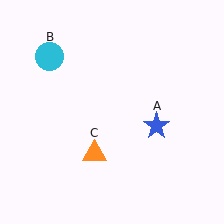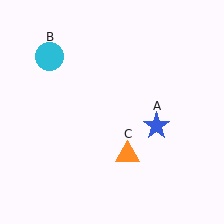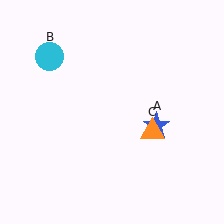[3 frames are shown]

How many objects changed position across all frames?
1 object changed position: orange triangle (object C).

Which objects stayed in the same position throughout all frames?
Blue star (object A) and cyan circle (object B) remained stationary.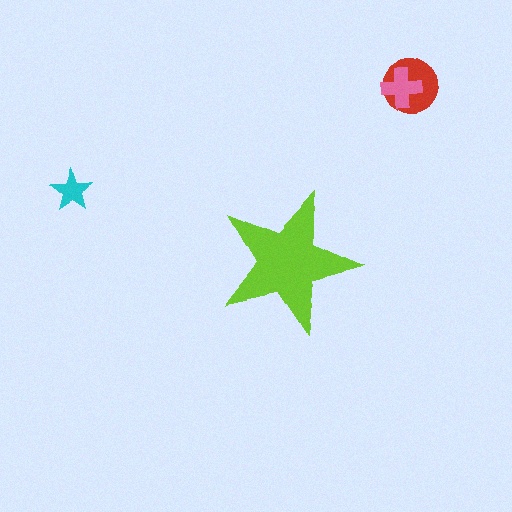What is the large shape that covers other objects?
A lime star.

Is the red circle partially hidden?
No, the red circle is fully visible.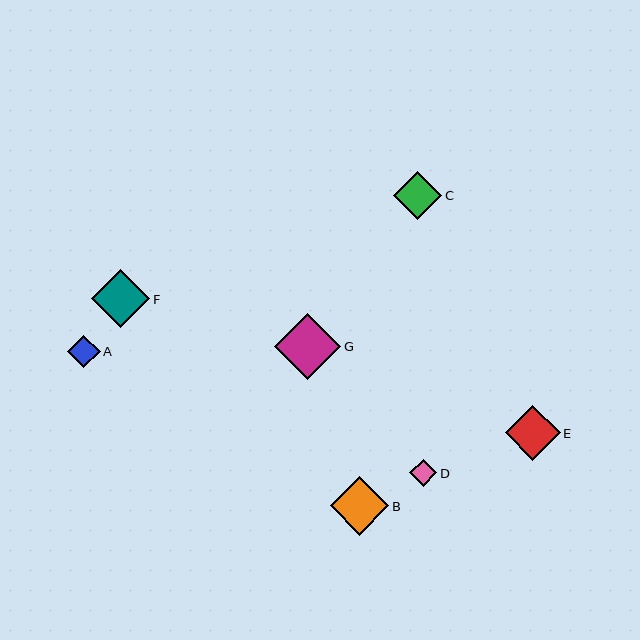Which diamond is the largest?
Diamond G is the largest with a size of approximately 66 pixels.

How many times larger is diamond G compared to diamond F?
Diamond G is approximately 1.1 times the size of diamond F.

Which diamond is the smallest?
Diamond D is the smallest with a size of approximately 27 pixels.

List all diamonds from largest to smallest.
From largest to smallest: G, B, F, E, C, A, D.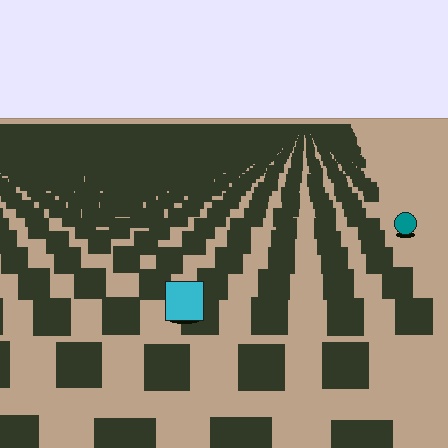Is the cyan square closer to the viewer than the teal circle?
Yes. The cyan square is closer — you can tell from the texture gradient: the ground texture is coarser near it.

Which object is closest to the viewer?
The cyan square is closest. The texture marks near it are larger and more spread out.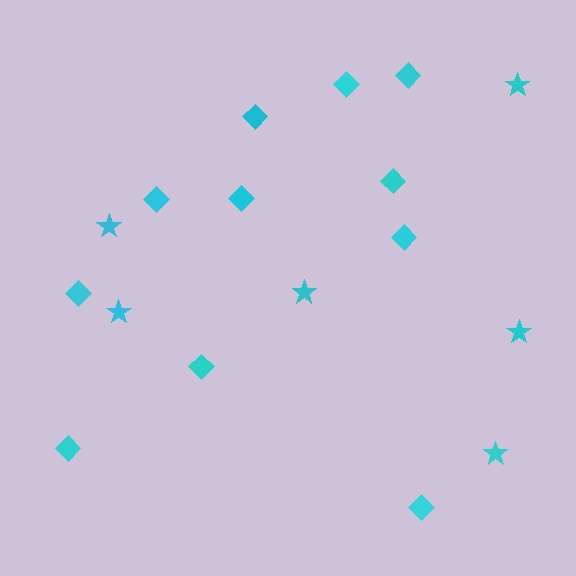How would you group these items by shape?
There are 2 groups: one group of diamonds (11) and one group of stars (6).